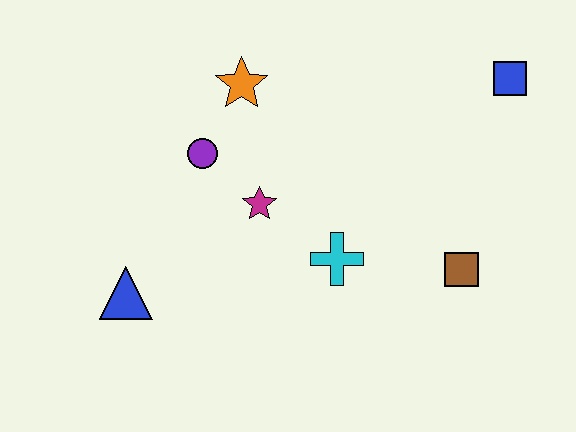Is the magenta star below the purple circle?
Yes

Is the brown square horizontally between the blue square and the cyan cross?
Yes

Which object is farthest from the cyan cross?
The blue square is farthest from the cyan cross.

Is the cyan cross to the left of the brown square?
Yes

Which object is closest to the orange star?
The purple circle is closest to the orange star.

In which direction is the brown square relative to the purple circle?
The brown square is to the right of the purple circle.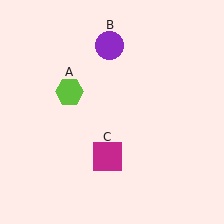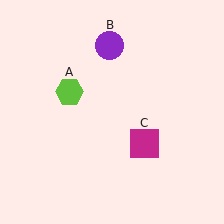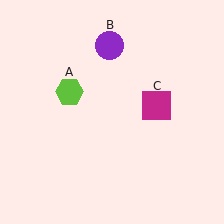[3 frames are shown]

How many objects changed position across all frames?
1 object changed position: magenta square (object C).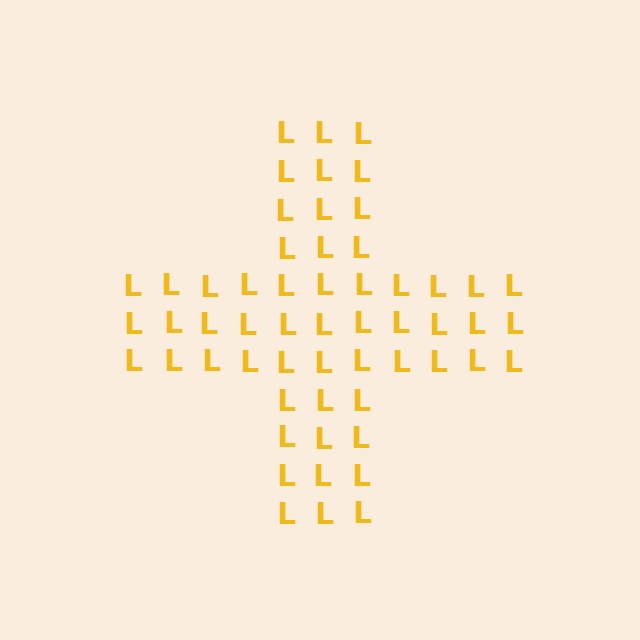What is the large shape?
The large shape is a cross.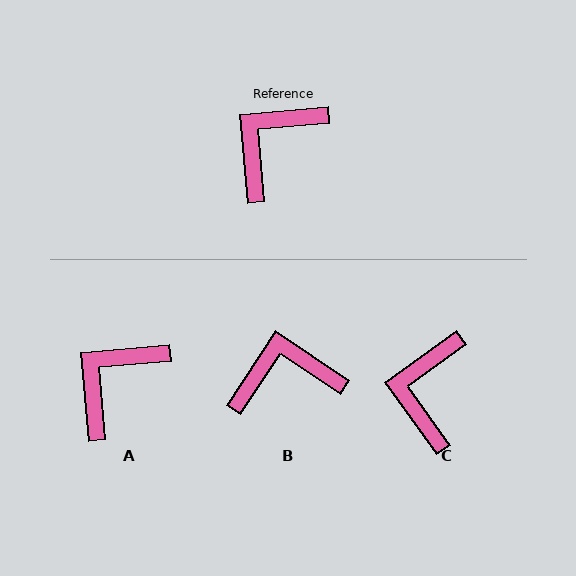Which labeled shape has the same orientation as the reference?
A.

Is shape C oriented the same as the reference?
No, it is off by about 31 degrees.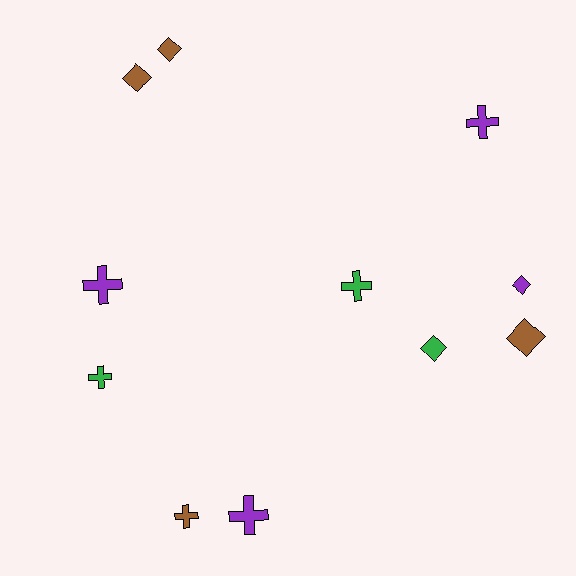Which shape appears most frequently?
Cross, with 6 objects.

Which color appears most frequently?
Brown, with 4 objects.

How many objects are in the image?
There are 11 objects.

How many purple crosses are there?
There are 3 purple crosses.